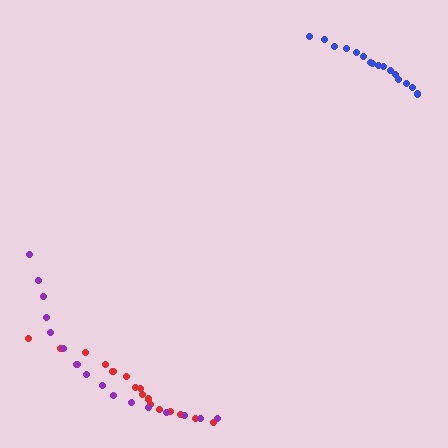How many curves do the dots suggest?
There are 3 distinct paths.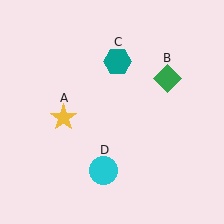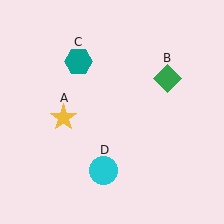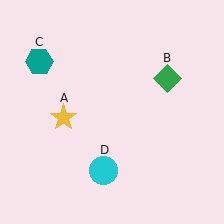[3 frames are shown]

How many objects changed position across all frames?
1 object changed position: teal hexagon (object C).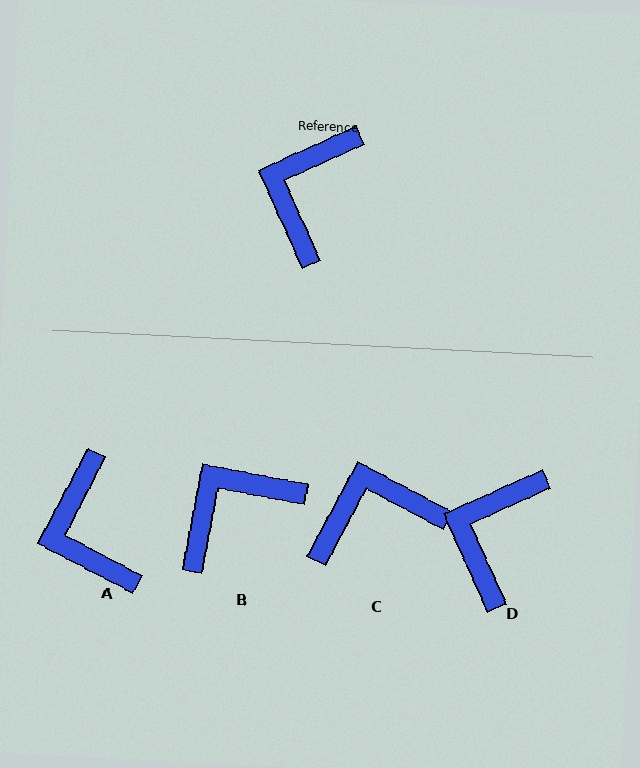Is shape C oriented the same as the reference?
No, it is off by about 52 degrees.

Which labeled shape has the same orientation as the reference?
D.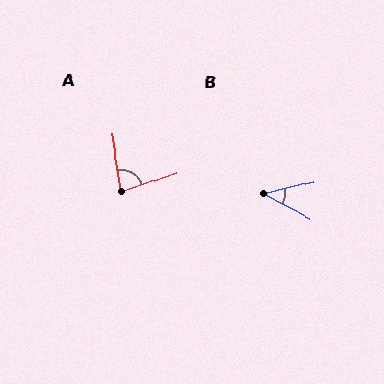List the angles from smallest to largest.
B (41°), A (80°).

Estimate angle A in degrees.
Approximately 80 degrees.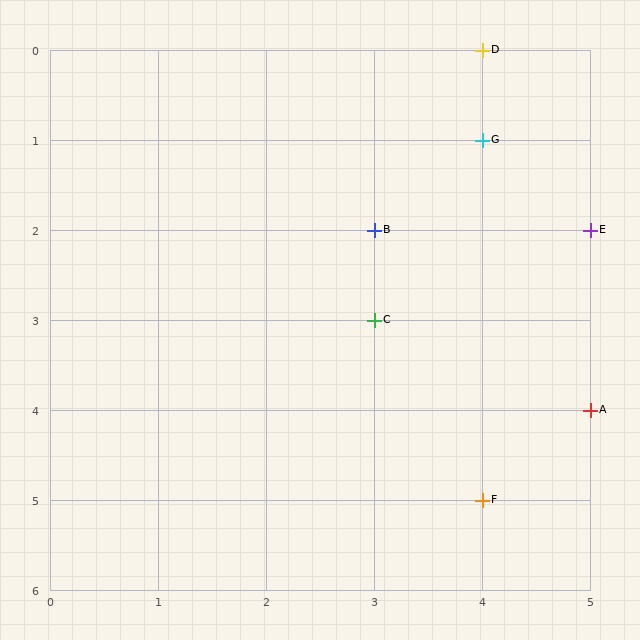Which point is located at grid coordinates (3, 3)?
Point C is at (3, 3).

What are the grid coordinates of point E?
Point E is at grid coordinates (5, 2).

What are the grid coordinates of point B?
Point B is at grid coordinates (3, 2).